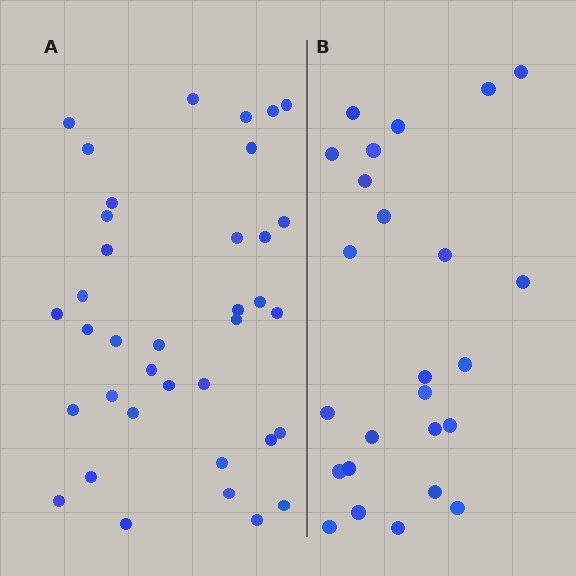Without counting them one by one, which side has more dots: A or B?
Region A (the left region) has more dots.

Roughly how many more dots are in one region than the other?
Region A has roughly 12 or so more dots than region B.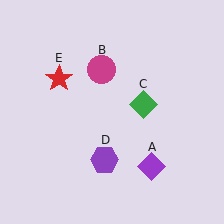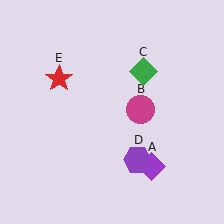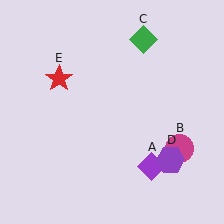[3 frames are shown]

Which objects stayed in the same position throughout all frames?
Purple diamond (object A) and red star (object E) remained stationary.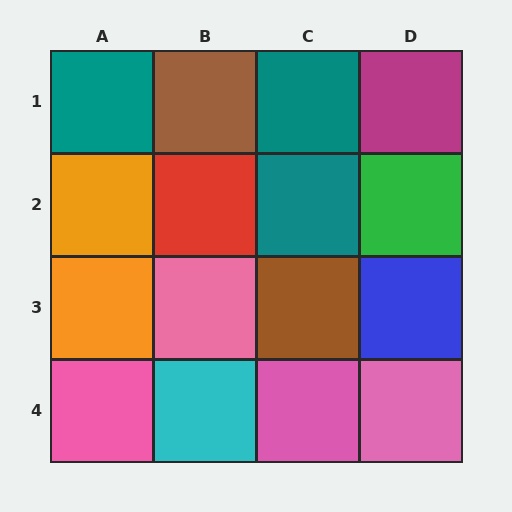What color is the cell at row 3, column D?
Blue.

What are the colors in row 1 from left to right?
Teal, brown, teal, magenta.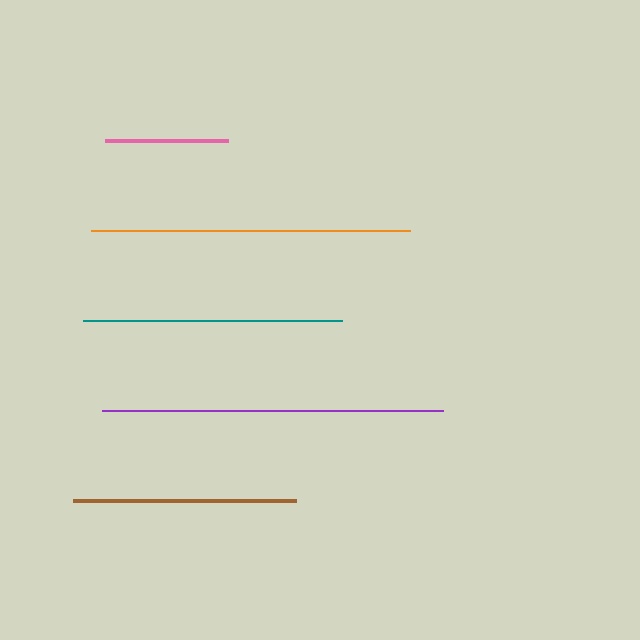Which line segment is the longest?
The purple line is the longest at approximately 341 pixels.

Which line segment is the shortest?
The pink line is the shortest at approximately 124 pixels.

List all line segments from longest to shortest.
From longest to shortest: purple, orange, teal, brown, pink.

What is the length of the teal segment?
The teal segment is approximately 259 pixels long.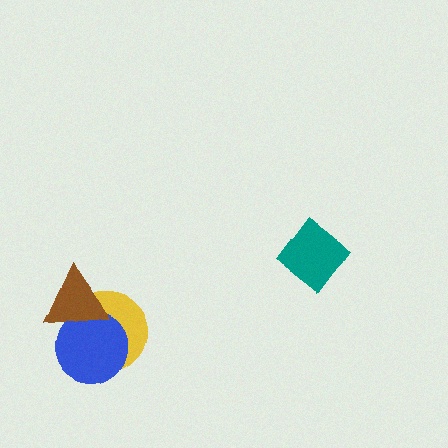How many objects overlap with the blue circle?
2 objects overlap with the blue circle.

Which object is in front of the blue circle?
The brown triangle is in front of the blue circle.